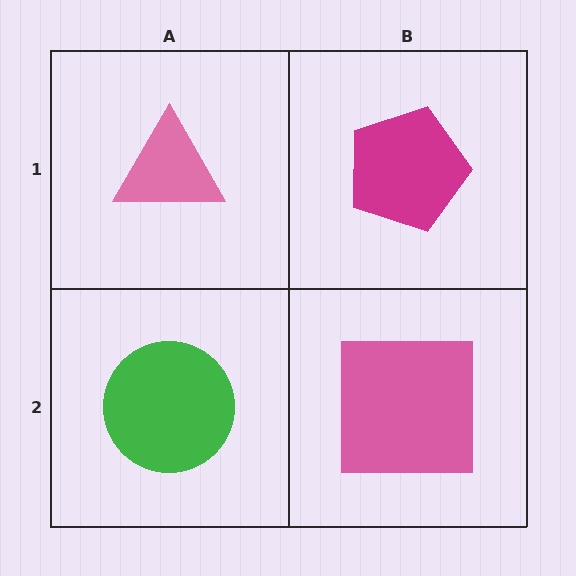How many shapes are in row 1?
2 shapes.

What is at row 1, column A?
A pink triangle.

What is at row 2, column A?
A green circle.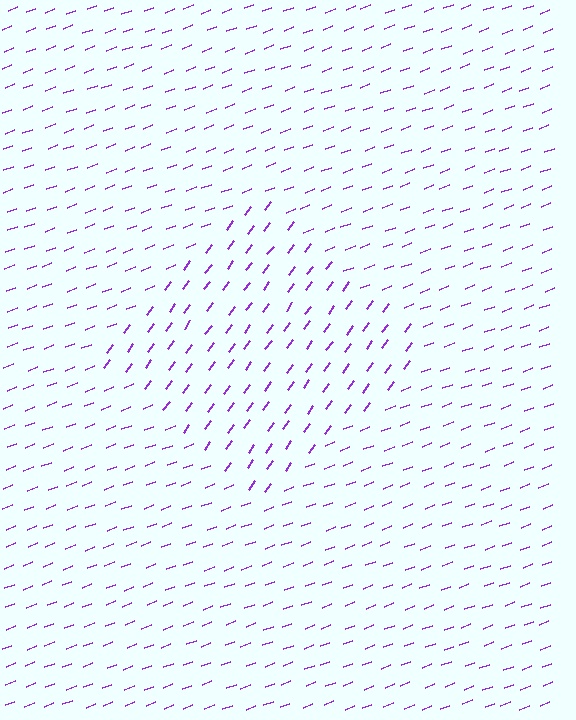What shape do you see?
I see a diamond.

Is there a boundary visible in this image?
Yes, there is a texture boundary formed by a change in line orientation.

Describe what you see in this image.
The image is filled with small purple line segments. A diamond region in the image has lines oriented differently from the surrounding lines, creating a visible texture boundary.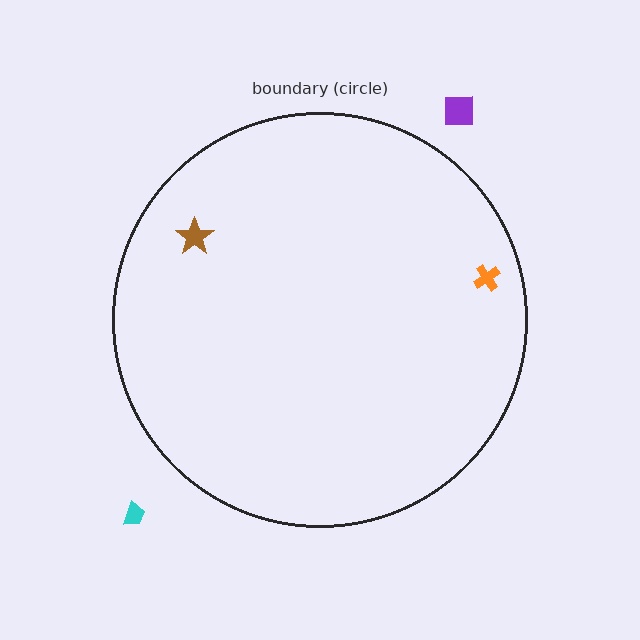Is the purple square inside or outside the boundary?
Outside.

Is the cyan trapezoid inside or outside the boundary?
Outside.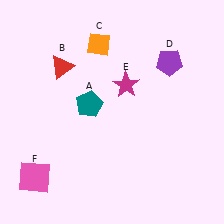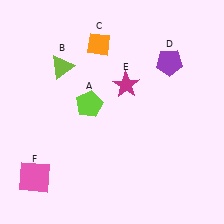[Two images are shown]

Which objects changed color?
A changed from teal to lime. B changed from red to lime.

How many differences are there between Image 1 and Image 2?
There are 2 differences between the two images.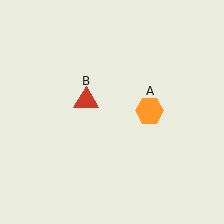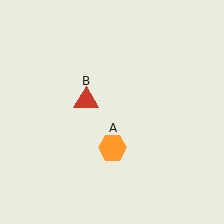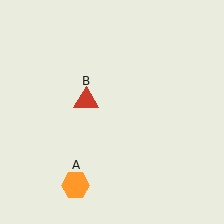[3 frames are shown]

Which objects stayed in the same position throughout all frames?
Red triangle (object B) remained stationary.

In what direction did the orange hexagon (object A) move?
The orange hexagon (object A) moved down and to the left.